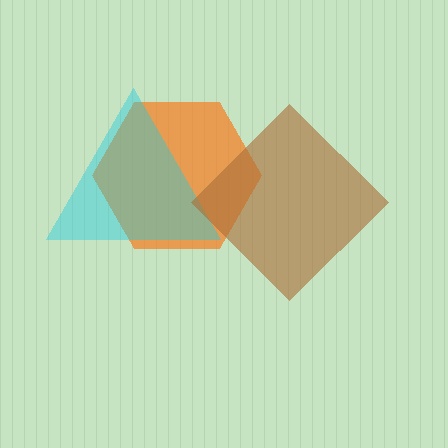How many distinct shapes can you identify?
There are 3 distinct shapes: an orange hexagon, a cyan triangle, a brown diamond.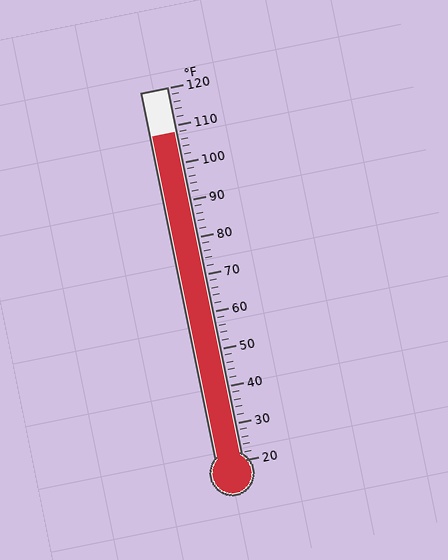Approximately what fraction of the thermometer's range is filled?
The thermometer is filled to approximately 90% of its range.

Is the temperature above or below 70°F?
The temperature is above 70°F.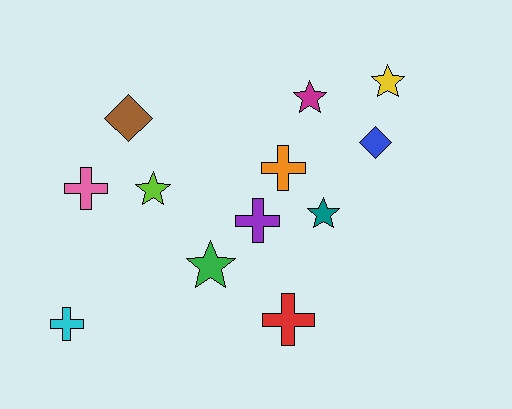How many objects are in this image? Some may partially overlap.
There are 12 objects.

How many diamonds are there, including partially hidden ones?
There are 2 diamonds.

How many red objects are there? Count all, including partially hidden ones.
There is 1 red object.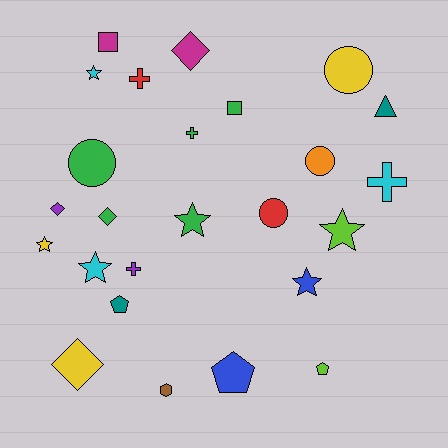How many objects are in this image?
There are 25 objects.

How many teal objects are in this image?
There are 2 teal objects.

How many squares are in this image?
There are 2 squares.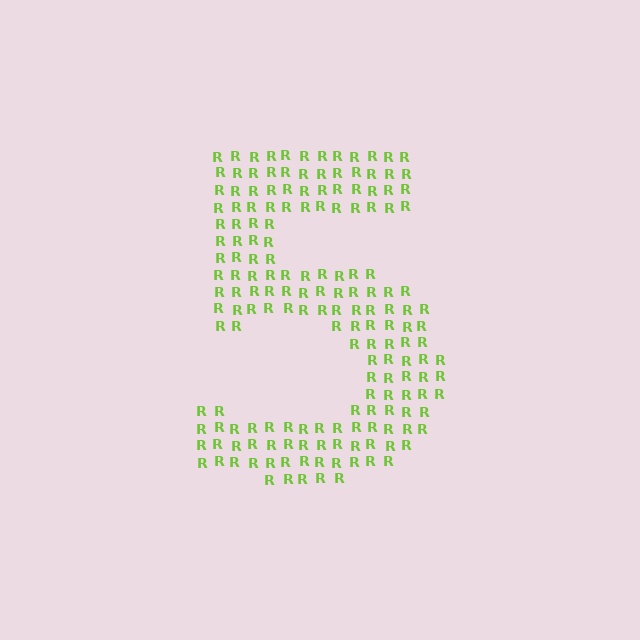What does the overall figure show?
The overall figure shows the digit 5.